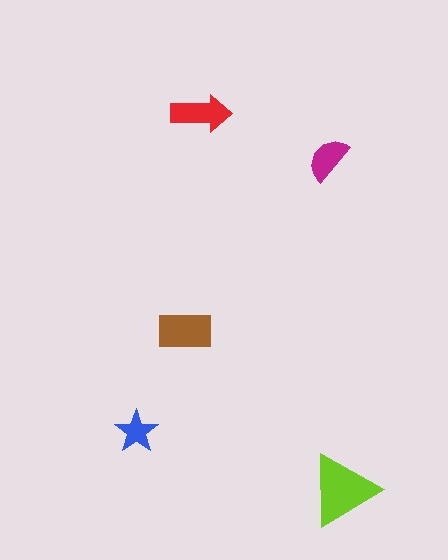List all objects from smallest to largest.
The blue star, the magenta semicircle, the red arrow, the brown rectangle, the lime triangle.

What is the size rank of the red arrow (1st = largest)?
3rd.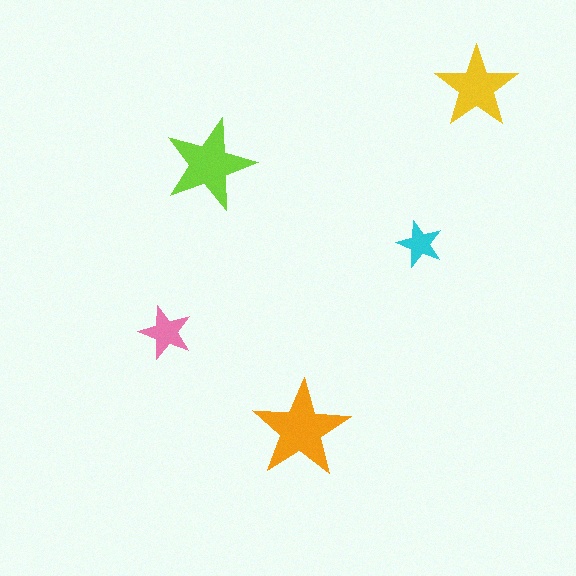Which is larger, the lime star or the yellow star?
The lime one.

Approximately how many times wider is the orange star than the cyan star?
About 2 times wider.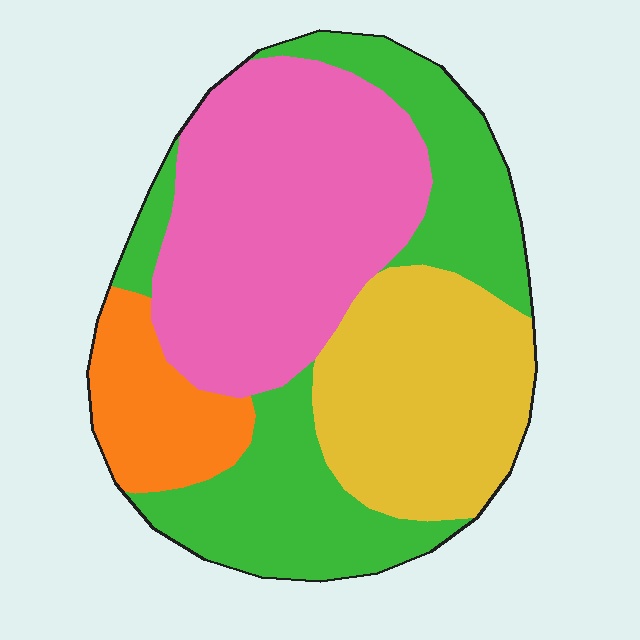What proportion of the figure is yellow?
Yellow covers 24% of the figure.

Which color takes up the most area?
Pink, at roughly 35%.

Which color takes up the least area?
Orange, at roughly 10%.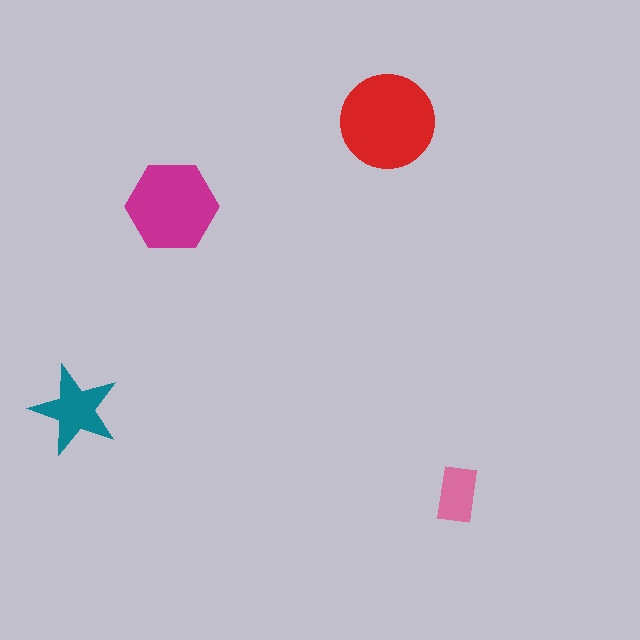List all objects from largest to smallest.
The red circle, the magenta hexagon, the teal star, the pink rectangle.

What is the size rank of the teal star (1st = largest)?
3rd.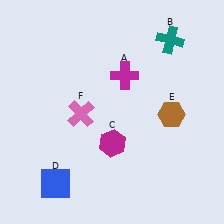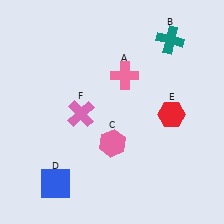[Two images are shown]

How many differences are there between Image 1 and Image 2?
There are 3 differences between the two images.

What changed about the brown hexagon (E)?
In Image 1, E is brown. In Image 2, it changed to red.